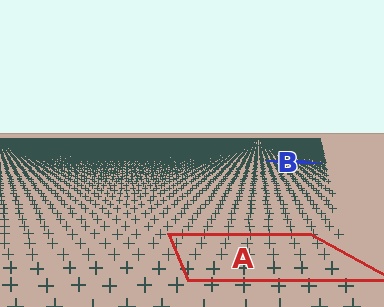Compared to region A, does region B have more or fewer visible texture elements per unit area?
Region B has more texture elements per unit area — they are packed more densely because it is farther away.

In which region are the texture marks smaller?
The texture marks are smaller in region B, because it is farther away.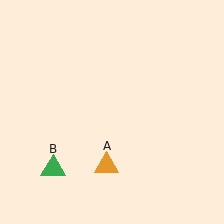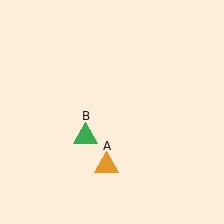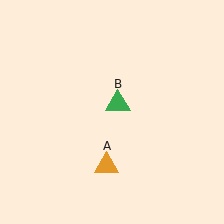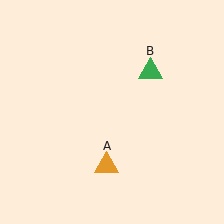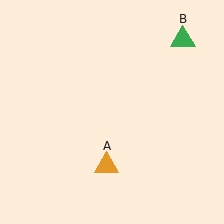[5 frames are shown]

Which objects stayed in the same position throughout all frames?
Orange triangle (object A) remained stationary.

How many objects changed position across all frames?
1 object changed position: green triangle (object B).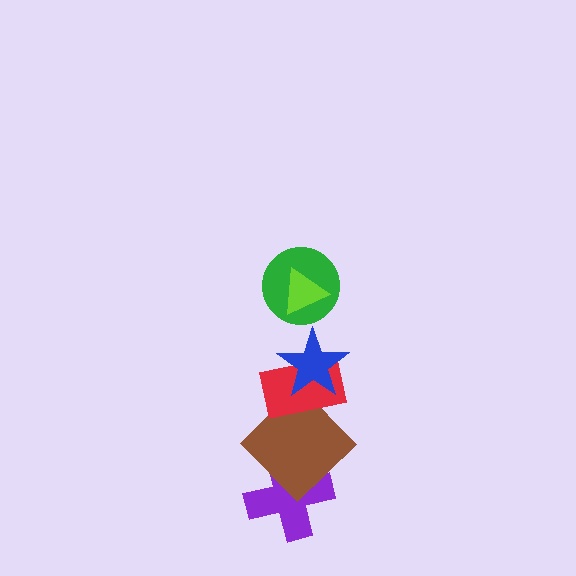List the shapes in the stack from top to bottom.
From top to bottom: the lime triangle, the green circle, the blue star, the red rectangle, the brown diamond, the purple cross.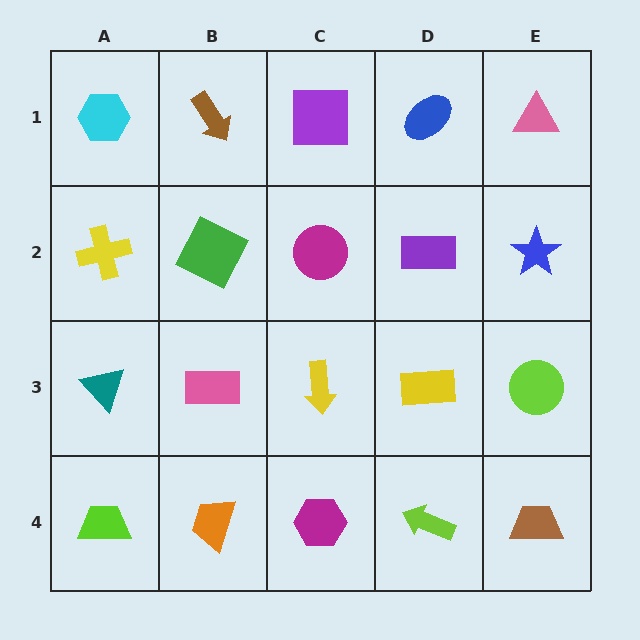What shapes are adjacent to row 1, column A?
A yellow cross (row 2, column A), a brown arrow (row 1, column B).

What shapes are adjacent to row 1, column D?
A purple rectangle (row 2, column D), a purple square (row 1, column C), a pink triangle (row 1, column E).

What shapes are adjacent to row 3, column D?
A purple rectangle (row 2, column D), a lime arrow (row 4, column D), a yellow arrow (row 3, column C), a lime circle (row 3, column E).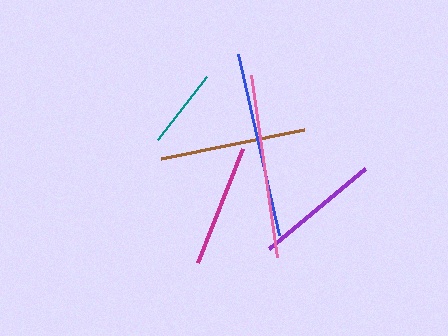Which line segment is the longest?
The blue line is the longest at approximately 185 pixels.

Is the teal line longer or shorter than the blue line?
The blue line is longer than the teal line.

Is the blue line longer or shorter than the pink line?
The blue line is longer than the pink line.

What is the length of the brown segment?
The brown segment is approximately 147 pixels long.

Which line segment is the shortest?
The teal line is the shortest at approximately 80 pixels.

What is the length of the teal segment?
The teal segment is approximately 80 pixels long.